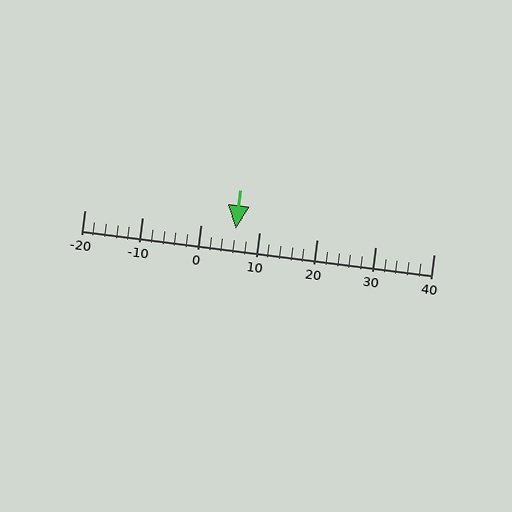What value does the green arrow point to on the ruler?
The green arrow points to approximately 6.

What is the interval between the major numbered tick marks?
The major tick marks are spaced 10 units apart.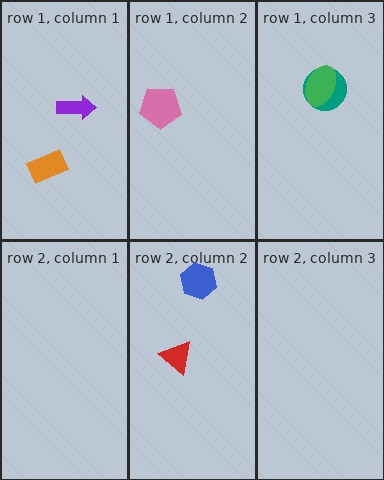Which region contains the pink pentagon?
The row 1, column 2 region.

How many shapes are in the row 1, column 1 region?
2.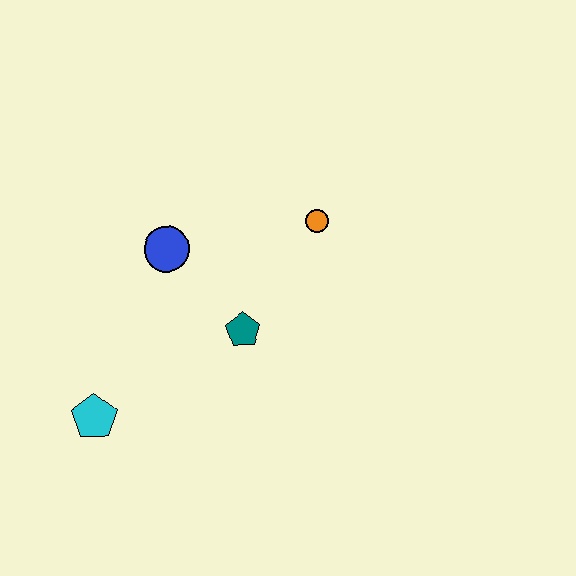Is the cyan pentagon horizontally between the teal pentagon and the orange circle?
No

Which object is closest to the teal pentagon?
The blue circle is closest to the teal pentagon.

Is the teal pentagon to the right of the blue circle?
Yes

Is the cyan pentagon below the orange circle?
Yes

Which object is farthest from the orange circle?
The cyan pentagon is farthest from the orange circle.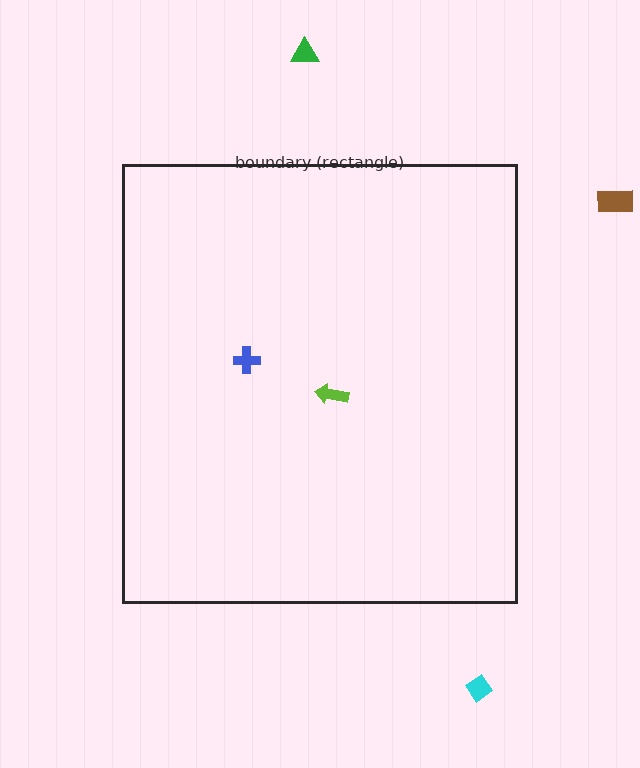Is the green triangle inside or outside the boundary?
Outside.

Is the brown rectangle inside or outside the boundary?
Outside.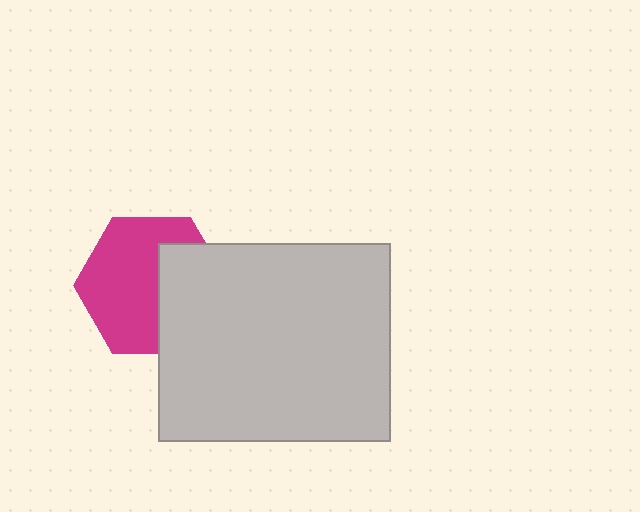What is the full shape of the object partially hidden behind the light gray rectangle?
The partially hidden object is a magenta hexagon.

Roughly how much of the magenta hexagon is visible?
About half of it is visible (roughly 61%).